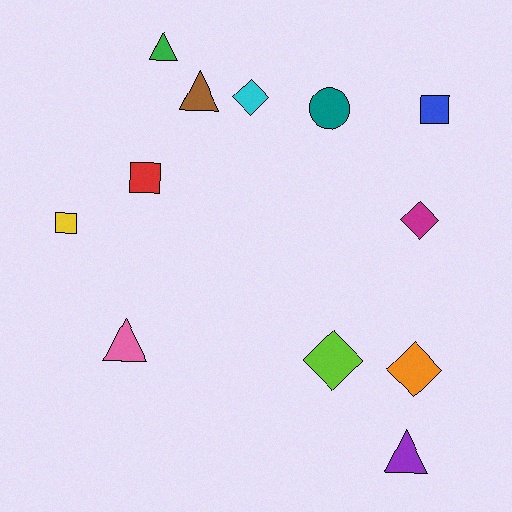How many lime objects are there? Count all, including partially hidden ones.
There is 1 lime object.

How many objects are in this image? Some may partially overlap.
There are 12 objects.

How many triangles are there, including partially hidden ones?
There are 4 triangles.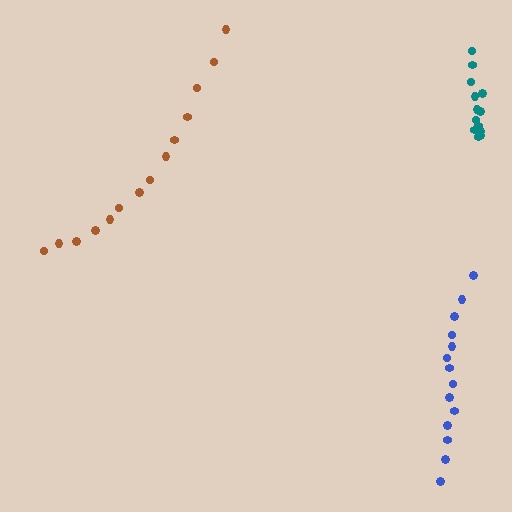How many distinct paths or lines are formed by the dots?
There are 3 distinct paths.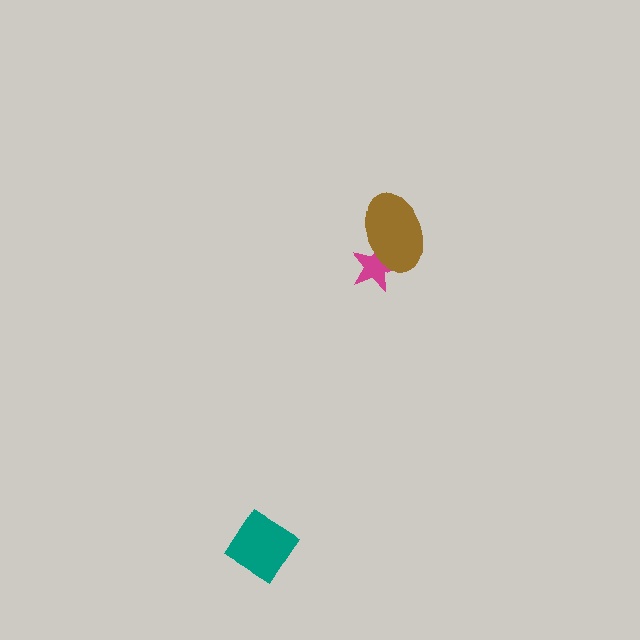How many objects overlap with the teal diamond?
0 objects overlap with the teal diamond.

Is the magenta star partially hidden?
Yes, it is partially covered by another shape.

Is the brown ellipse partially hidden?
No, no other shape covers it.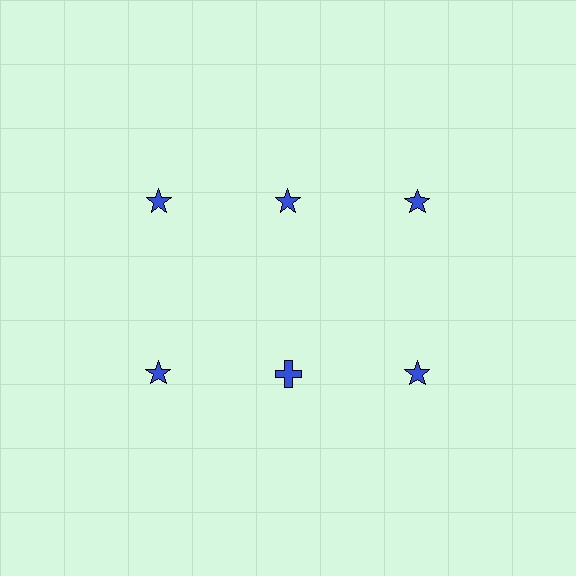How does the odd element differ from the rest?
It has a different shape: cross instead of star.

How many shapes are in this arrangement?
There are 6 shapes arranged in a grid pattern.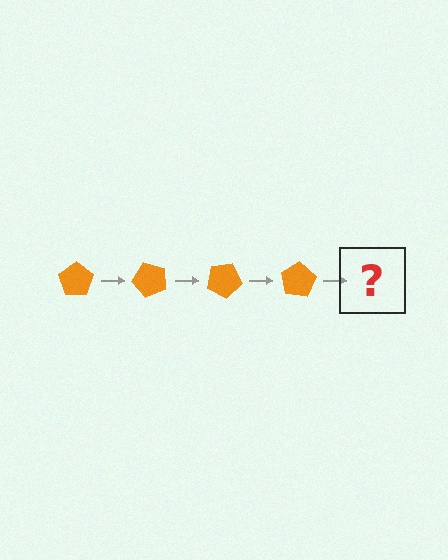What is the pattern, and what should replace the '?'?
The pattern is that the pentagon rotates 50 degrees each step. The '?' should be an orange pentagon rotated 200 degrees.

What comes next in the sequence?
The next element should be an orange pentagon rotated 200 degrees.